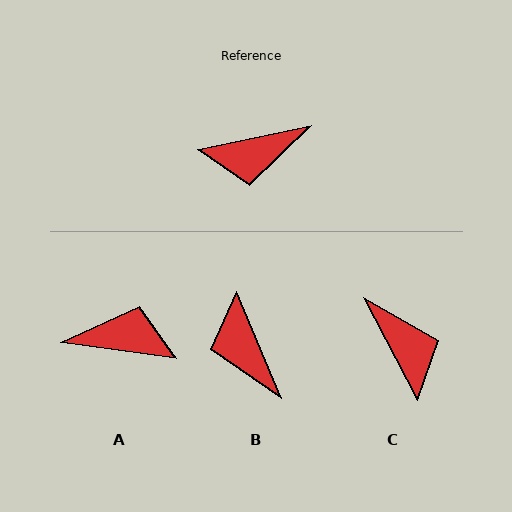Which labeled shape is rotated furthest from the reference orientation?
A, about 160 degrees away.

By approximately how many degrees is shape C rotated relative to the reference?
Approximately 106 degrees counter-clockwise.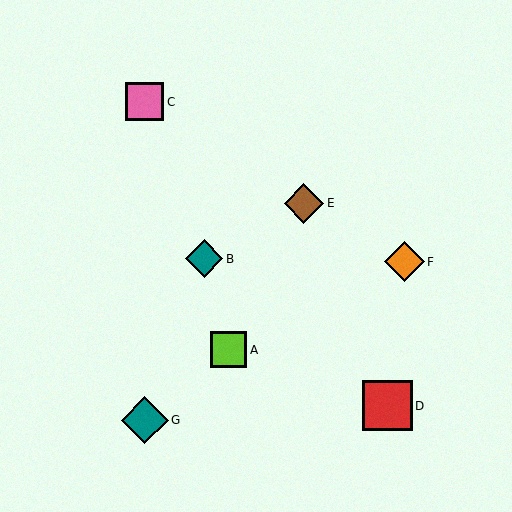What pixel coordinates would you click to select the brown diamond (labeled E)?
Click at (304, 203) to select the brown diamond E.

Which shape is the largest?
The red square (labeled D) is the largest.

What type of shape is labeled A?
Shape A is a lime square.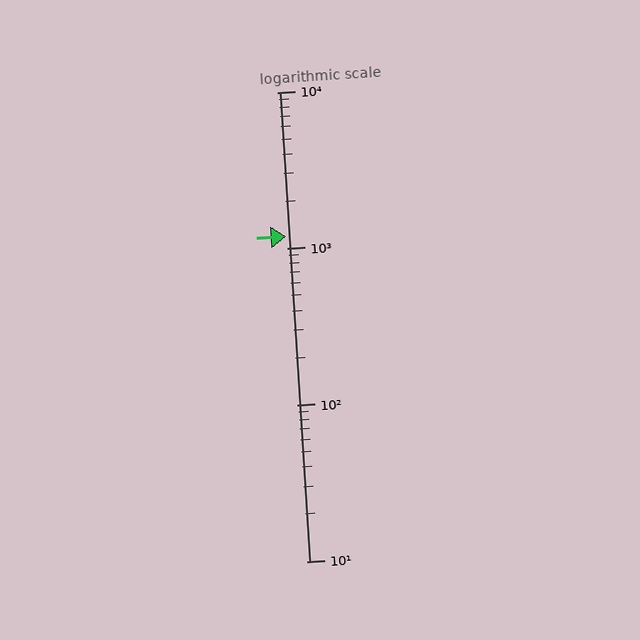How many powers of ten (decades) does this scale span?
The scale spans 3 decades, from 10 to 10000.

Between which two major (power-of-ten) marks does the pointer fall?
The pointer is between 1000 and 10000.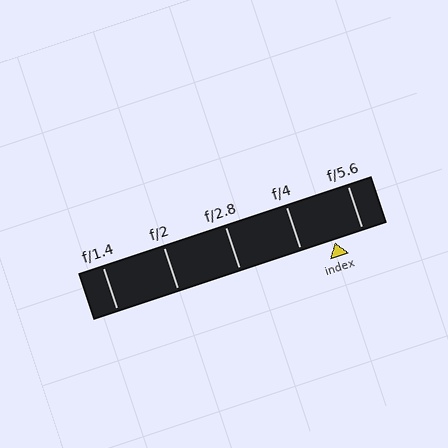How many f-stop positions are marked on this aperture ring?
There are 5 f-stop positions marked.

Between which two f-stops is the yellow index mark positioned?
The index mark is between f/4 and f/5.6.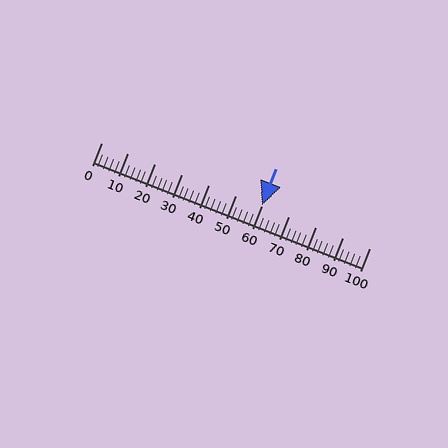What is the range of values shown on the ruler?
The ruler shows values from 0 to 100.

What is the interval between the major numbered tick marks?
The major tick marks are spaced 10 units apart.